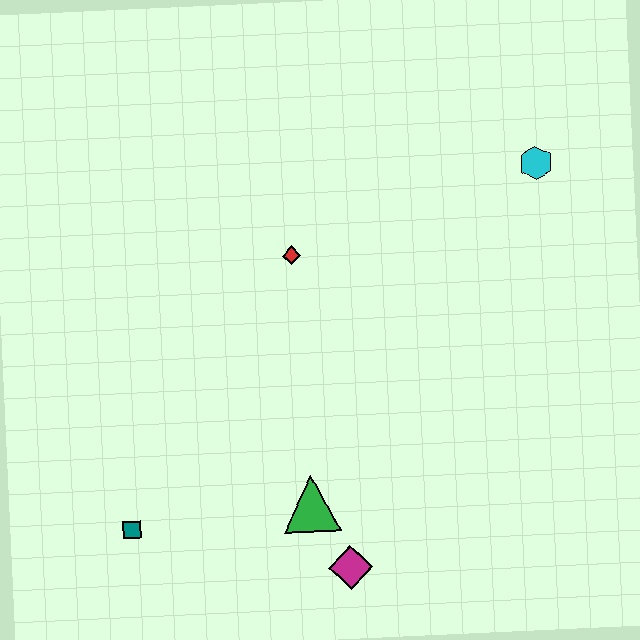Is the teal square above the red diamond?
No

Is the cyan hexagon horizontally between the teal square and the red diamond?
No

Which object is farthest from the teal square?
The cyan hexagon is farthest from the teal square.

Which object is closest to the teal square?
The green triangle is closest to the teal square.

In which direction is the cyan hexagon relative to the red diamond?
The cyan hexagon is to the right of the red diamond.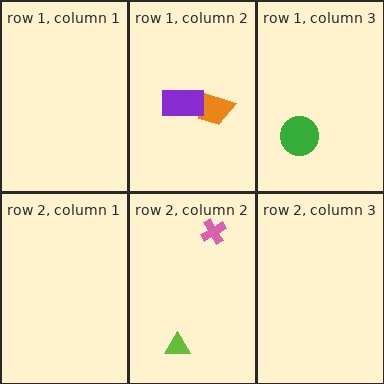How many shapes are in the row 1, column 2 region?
2.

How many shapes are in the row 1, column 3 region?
1.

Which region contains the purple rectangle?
The row 1, column 2 region.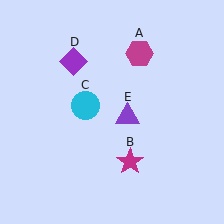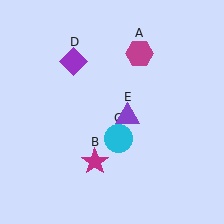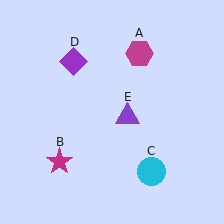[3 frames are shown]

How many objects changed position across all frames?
2 objects changed position: magenta star (object B), cyan circle (object C).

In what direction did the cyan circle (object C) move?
The cyan circle (object C) moved down and to the right.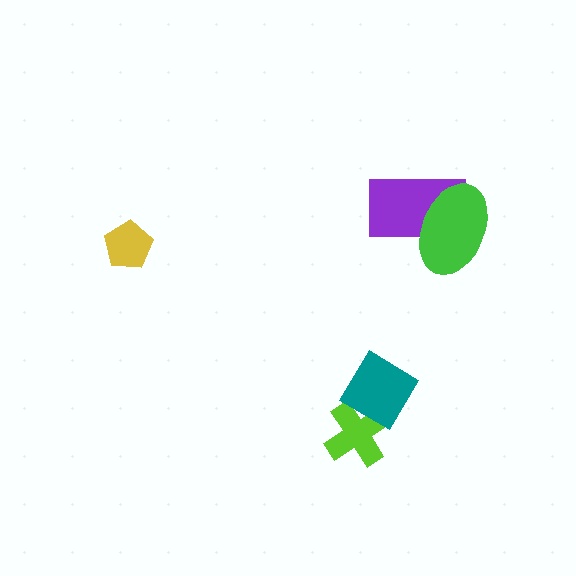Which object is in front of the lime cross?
The teal diamond is in front of the lime cross.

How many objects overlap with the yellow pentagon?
0 objects overlap with the yellow pentagon.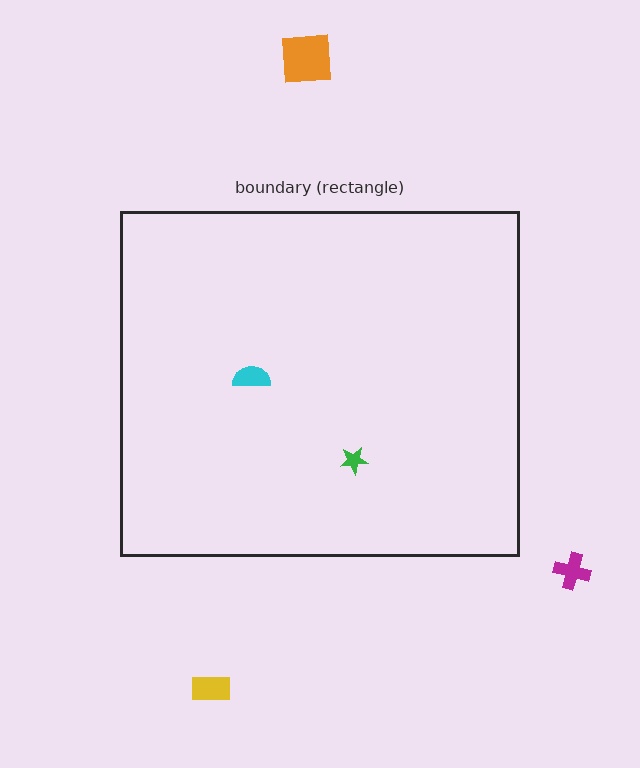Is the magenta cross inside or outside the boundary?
Outside.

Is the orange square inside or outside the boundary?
Outside.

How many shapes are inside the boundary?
2 inside, 3 outside.